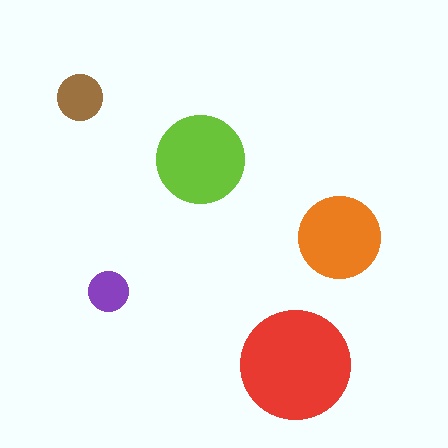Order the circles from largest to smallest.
the red one, the lime one, the orange one, the brown one, the purple one.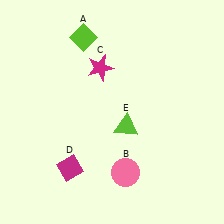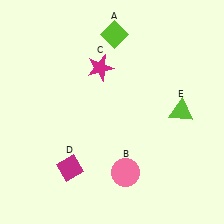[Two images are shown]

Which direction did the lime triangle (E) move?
The lime triangle (E) moved right.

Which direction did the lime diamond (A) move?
The lime diamond (A) moved right.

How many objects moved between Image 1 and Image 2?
2 objects moved between the two images.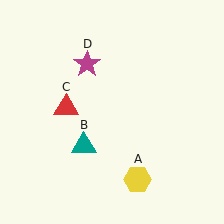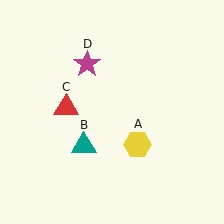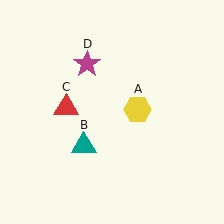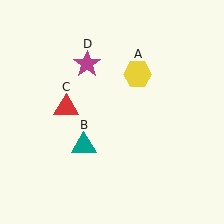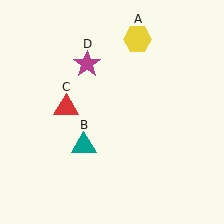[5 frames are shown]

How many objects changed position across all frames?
1 object changed position: yellow hexagon (object A).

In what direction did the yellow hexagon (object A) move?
The yellow hexagon (object A) moved up.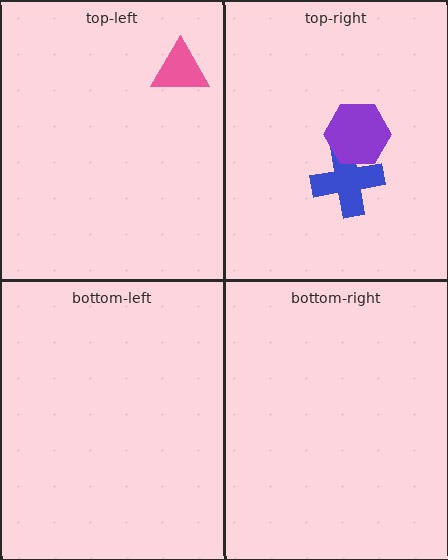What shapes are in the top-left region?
The pink triangle.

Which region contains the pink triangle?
The top-left region.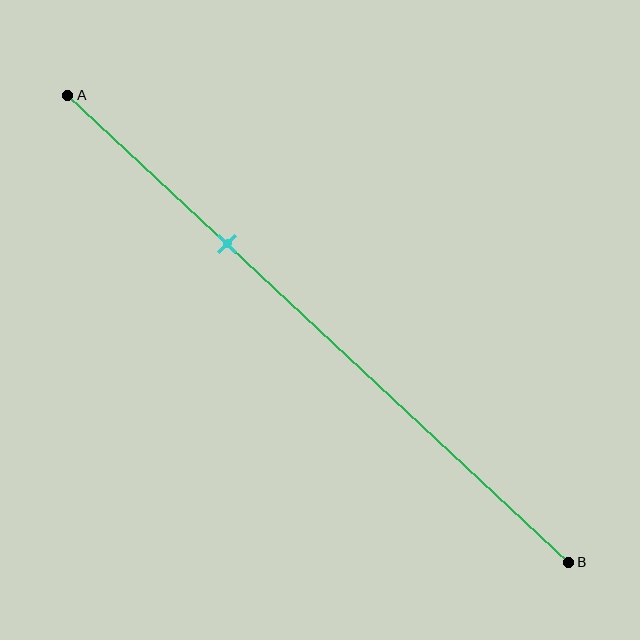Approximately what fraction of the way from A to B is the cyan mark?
The cyan mark is approximately 30% of the way from A to B.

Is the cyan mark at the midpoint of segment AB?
No, the mark is at about 30% from A, not at the 50% midpoint.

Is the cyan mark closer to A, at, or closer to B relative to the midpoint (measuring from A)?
The cyan mark is closer to point A than the midpoint of segment AB.